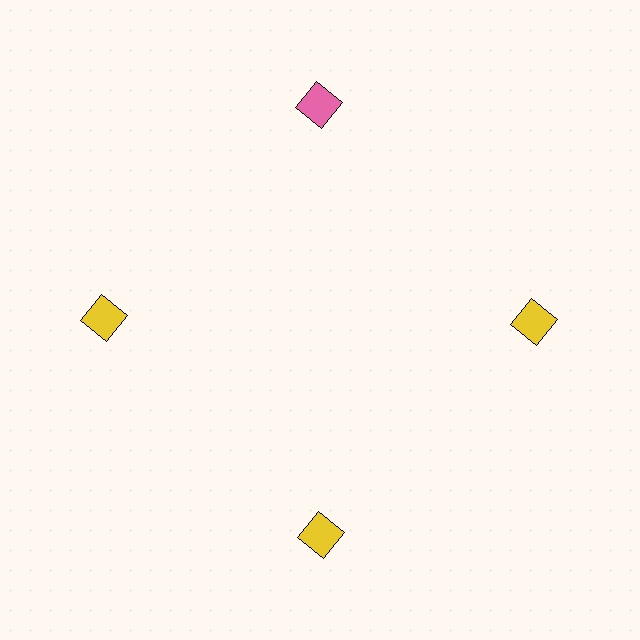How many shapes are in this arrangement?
There are 4 shapes arranged in a ring pattern.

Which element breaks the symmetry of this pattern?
The pink diamond at roughly the 12 o'clock position breaks the symmetry. All other shapes are yellow diamonds.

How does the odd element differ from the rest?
It has a different color: pink instead of yellow.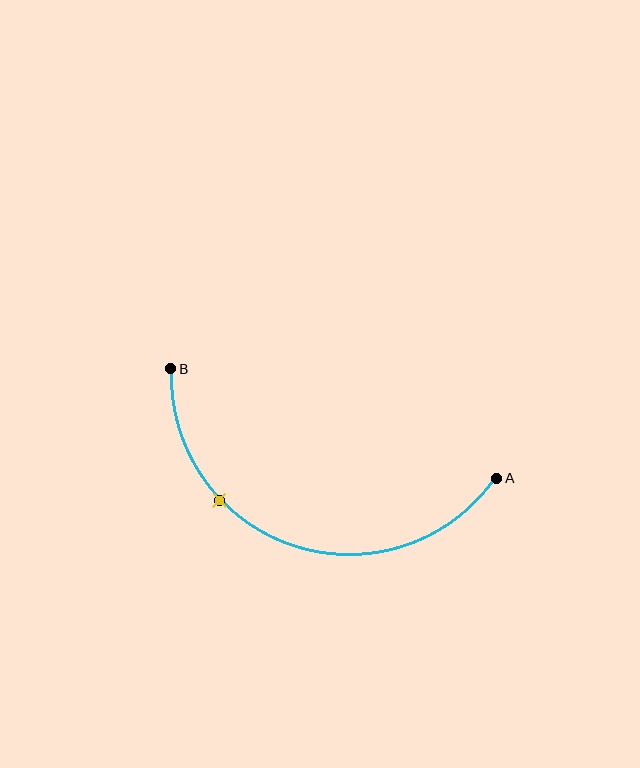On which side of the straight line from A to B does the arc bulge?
The arc bulges below the straight line connecting A and B.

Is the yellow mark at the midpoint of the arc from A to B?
No. The yellow mark lies on the arc but is closer to endpoint B. The arc midpoint would be at the point on the curve equidistant along the arc from both A and B.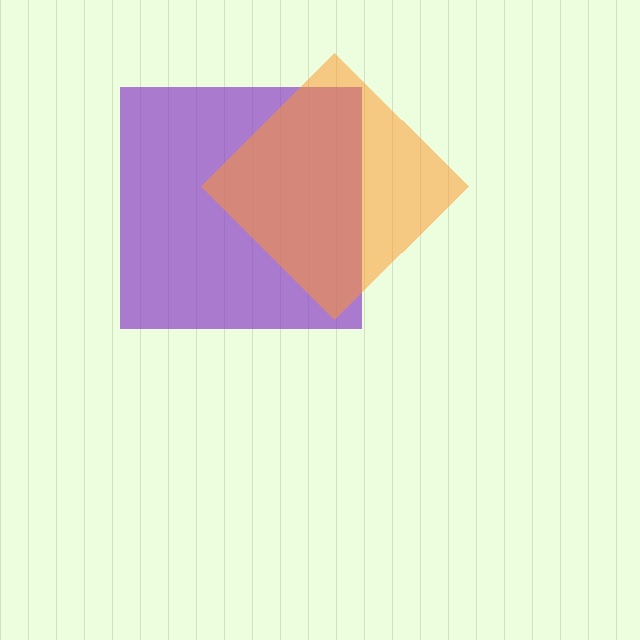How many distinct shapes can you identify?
There are 2 distinct shapes: a purple square, an orange diamond.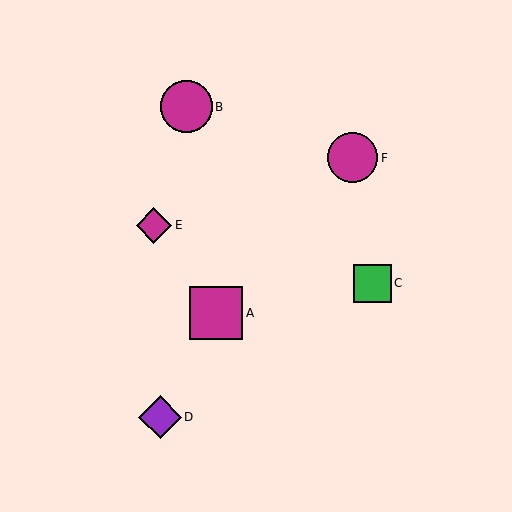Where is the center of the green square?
The center of the green square is at (373, 283).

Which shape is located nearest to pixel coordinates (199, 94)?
The magenta circle (labeled B) at (186, 107) is nearest to that location.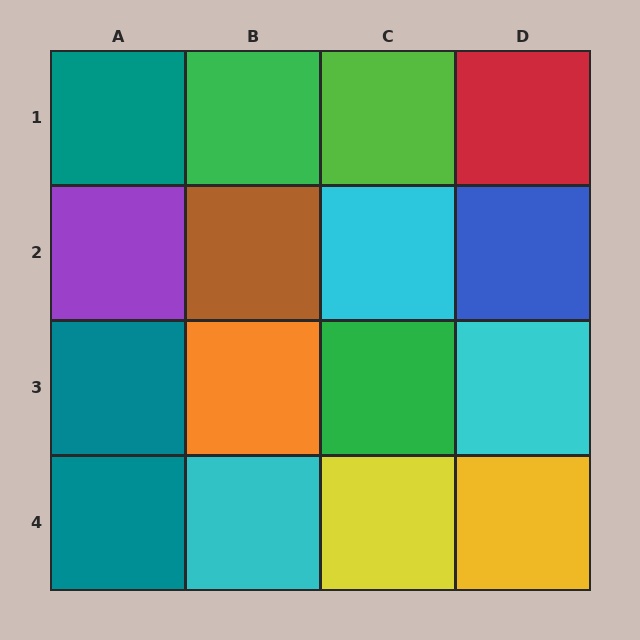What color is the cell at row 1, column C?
Lime.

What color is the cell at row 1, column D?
Red.